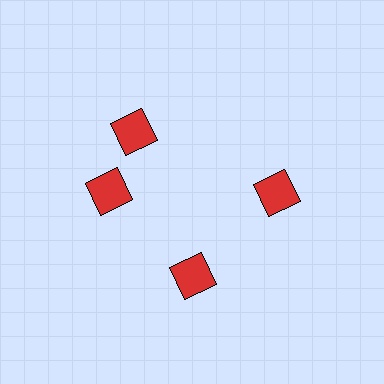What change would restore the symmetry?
The symmetry would be restored by rotating it back into even spacing with its neighbors so that all 4 squares sit at equal angles and equal distance from the center.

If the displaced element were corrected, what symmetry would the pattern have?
It would have 4-fold rotational symmetry — the pattern would map onto itself every 90 degrees.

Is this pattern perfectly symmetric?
No. The 4 red squares are arranged in a ring, but one element near the 12 o'clock position is rotated out of alignment along the ring, breaking the 4-fold rotational symmetry.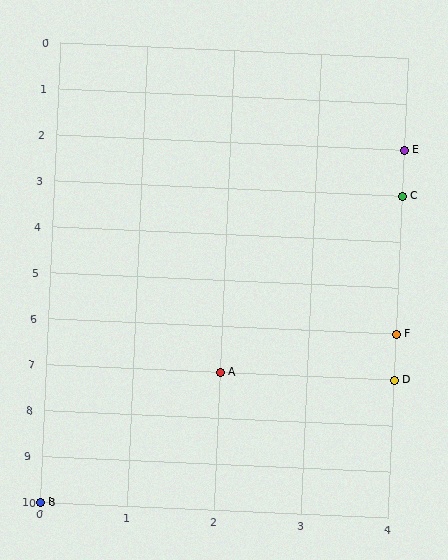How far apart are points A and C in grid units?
Points A and C are 2 columns and 4 rows apart (about 4.5 grid units diagonally).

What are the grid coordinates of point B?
Point B is at grid coordinates (0, 10).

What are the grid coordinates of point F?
Point F is at grid coordinates (4, 6).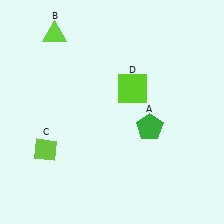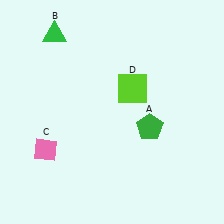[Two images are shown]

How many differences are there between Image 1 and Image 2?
There are 2 differences between the two images.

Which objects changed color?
B changed from lime to green. C changed from lime to pink.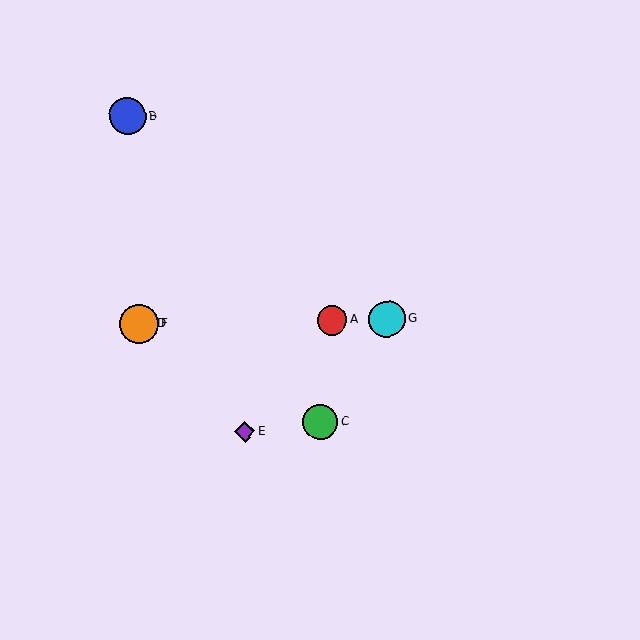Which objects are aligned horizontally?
Objects A, D, F, G are aligned horizontally.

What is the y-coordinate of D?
Object D is at y≈324.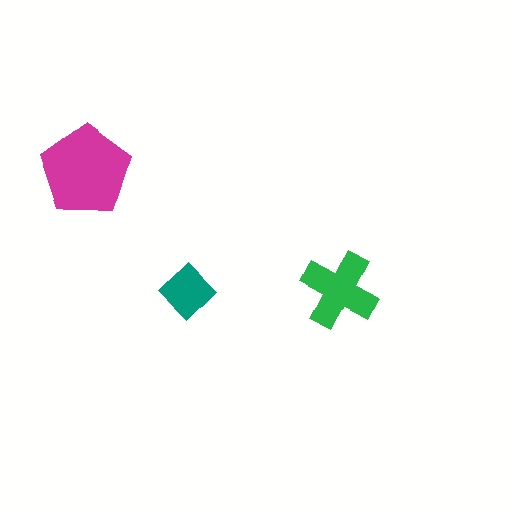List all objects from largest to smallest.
The magenta pentagon, the green cross, the teal diamond.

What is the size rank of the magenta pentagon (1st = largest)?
1st.